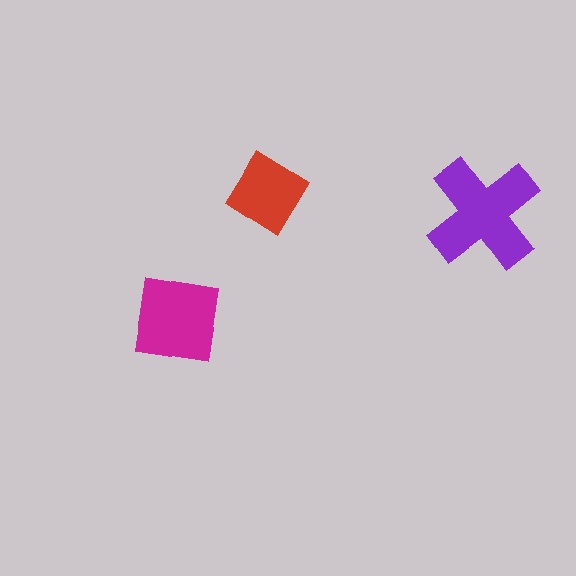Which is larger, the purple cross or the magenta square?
The purple cross.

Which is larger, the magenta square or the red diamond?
The magenta square.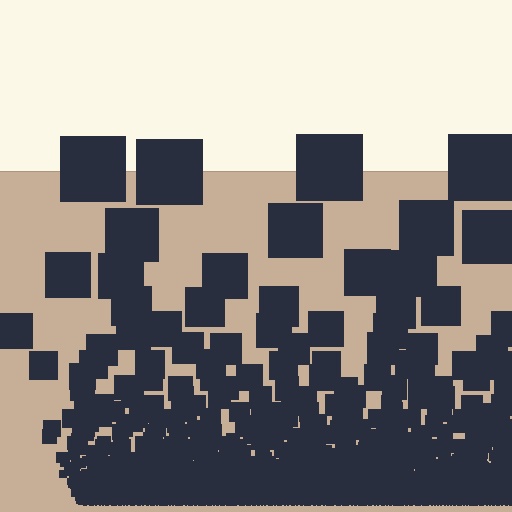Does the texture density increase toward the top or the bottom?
Density increases toward the bottom.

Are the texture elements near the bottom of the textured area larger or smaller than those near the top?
Smaller. The gradient is inverted — elements near the bottom are smaller and denser.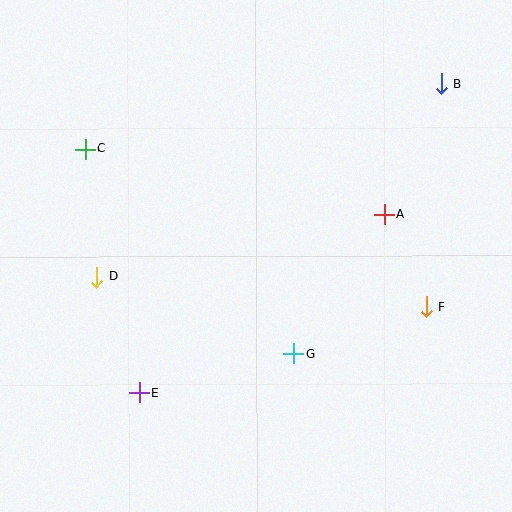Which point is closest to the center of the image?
Point G at (294, 354) is closest to the center.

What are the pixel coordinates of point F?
Point F is at (426, 307).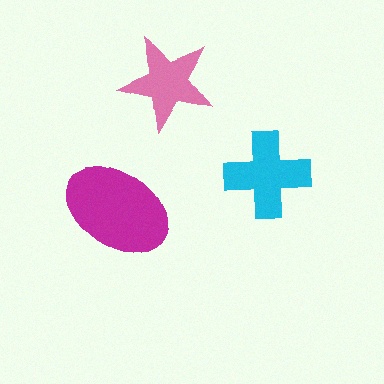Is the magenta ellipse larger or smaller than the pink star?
Larger.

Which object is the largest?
The magenta ellipse.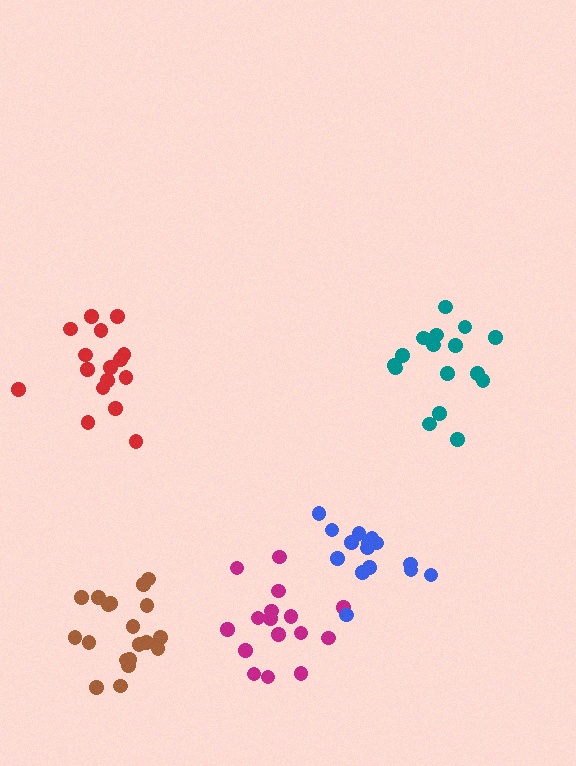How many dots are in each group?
Group 1: 17 dots, Group 2: 16 dots, Group 3: 16 dots, Group 4: 19 dots, Group 5: 15 dots (83 total).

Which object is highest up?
The teal cluster is topmost.